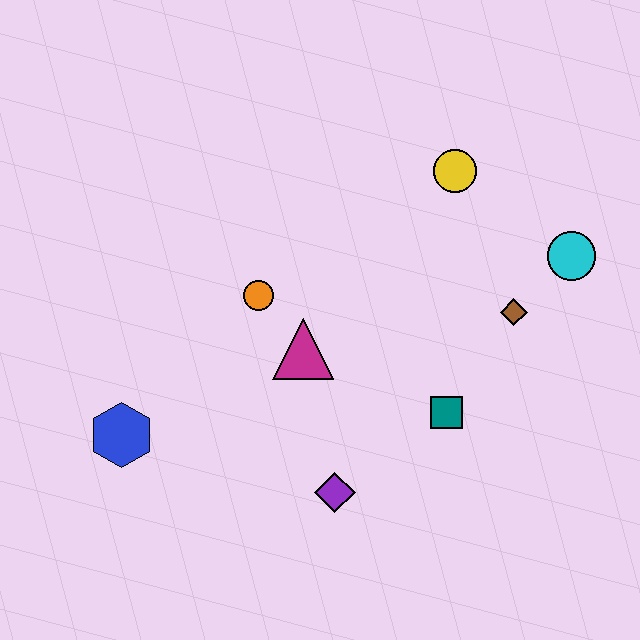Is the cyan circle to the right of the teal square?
Yes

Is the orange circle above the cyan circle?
No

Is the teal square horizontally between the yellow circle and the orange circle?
Yes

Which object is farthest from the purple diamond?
The yellow circle is farthest from the purple diamond.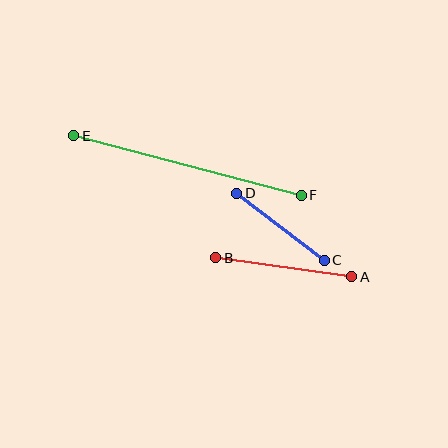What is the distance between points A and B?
The distance is approximately 137 pixels.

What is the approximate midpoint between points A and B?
The midpoint is at approximately (284, 267) pixels.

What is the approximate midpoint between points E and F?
The midpoint is at approximately (187, 165) pixels.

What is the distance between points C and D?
The distance is approximately 110 pixels.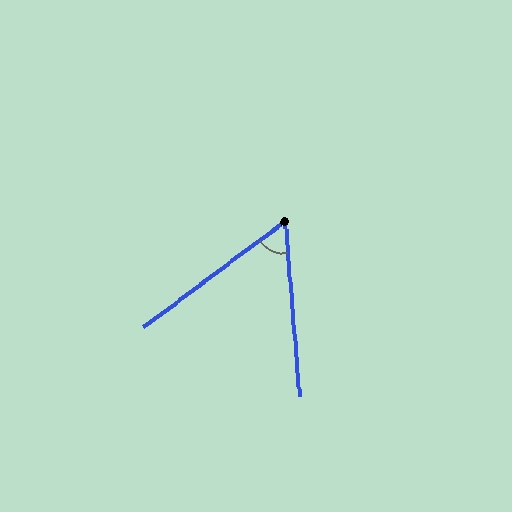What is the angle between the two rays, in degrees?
Approximately 58 degrees.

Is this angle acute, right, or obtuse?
It is acute.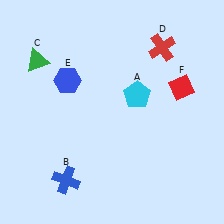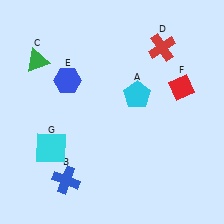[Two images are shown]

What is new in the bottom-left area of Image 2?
A cyan square (G) was added in the bottom-left area of Image 2.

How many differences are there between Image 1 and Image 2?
There is 1 difference between the two images.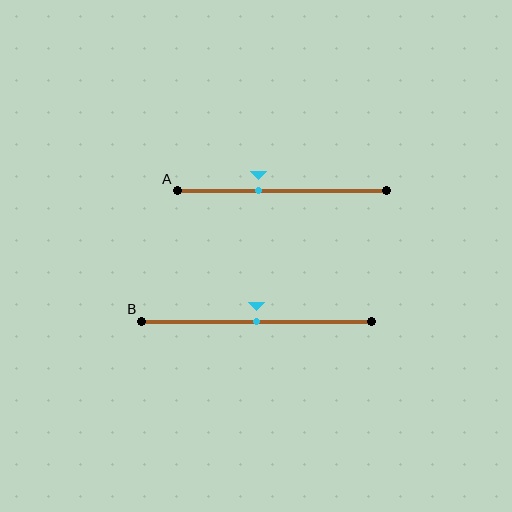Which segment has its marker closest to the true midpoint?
Segment B has its marker closest to the true midpoint.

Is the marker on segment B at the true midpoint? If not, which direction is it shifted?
Yes, the marker on segment B is at the true midpoint.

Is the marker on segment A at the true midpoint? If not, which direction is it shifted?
No, the marker on segment A is shifted to the left by about 11% of the segment length.